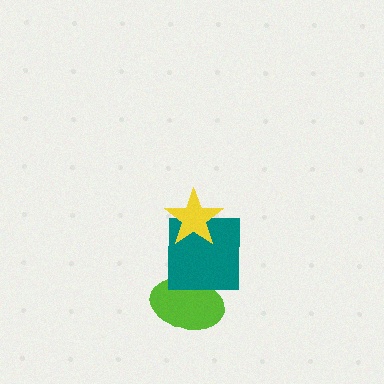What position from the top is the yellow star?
The yellow star is 1st from the top.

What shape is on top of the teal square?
The yellow star is on top of the teal square.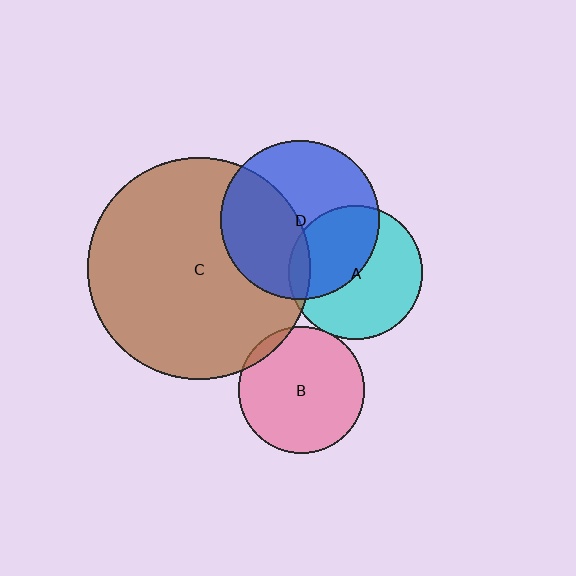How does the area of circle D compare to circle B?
Approximately 1.6 times.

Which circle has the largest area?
Circle C (brown).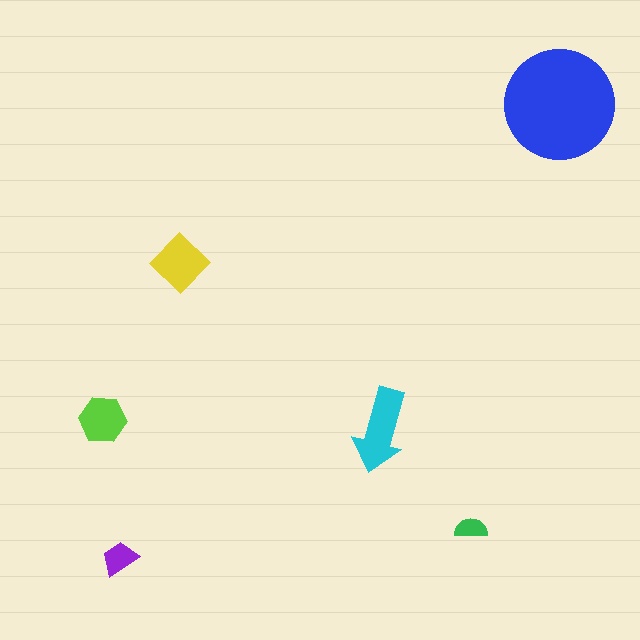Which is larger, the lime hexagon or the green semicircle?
The lime hexagon.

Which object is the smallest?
The green semicircle.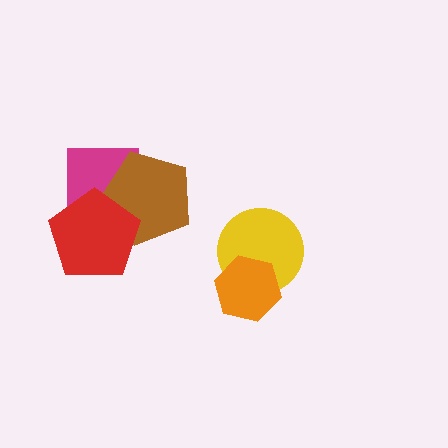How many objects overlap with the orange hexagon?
1 object overlaps with the orange hexagon.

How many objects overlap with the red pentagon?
2 objects overlap with the red pentagon.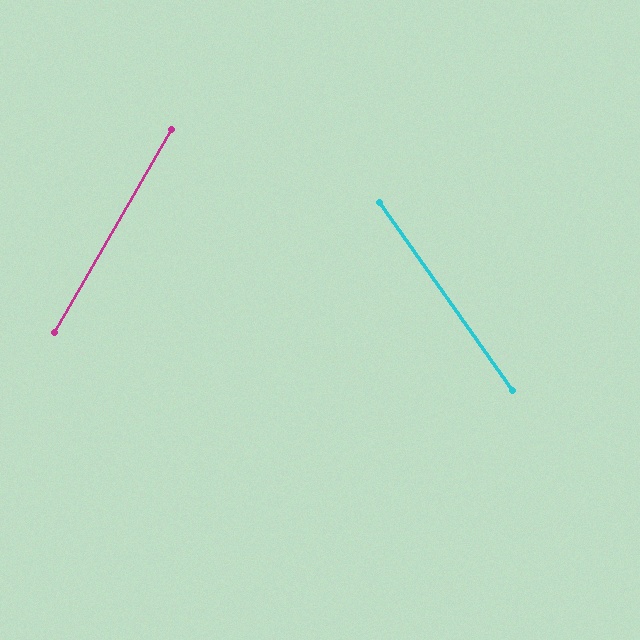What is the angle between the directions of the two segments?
Approximately 65 degrees.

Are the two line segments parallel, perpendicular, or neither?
Neither parallel nor perpendicular — they differ by about 65°.